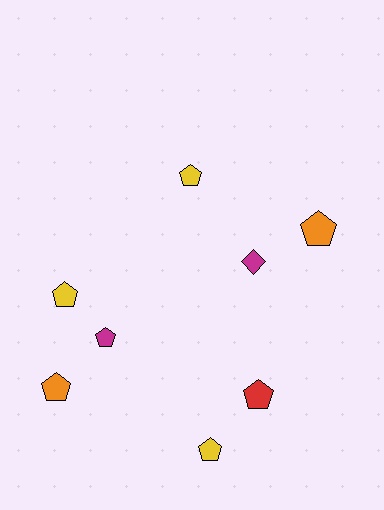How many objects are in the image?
There are 8 objects.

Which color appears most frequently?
Yellow, with 3 objects.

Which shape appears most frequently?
Pentagon, with 7 objects.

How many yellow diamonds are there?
There are no yellow diamonds.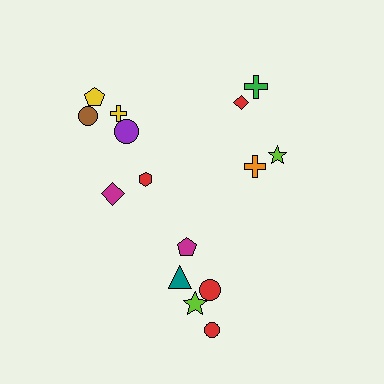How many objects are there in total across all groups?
There are 15 objects.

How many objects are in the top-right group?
There are 4 objects.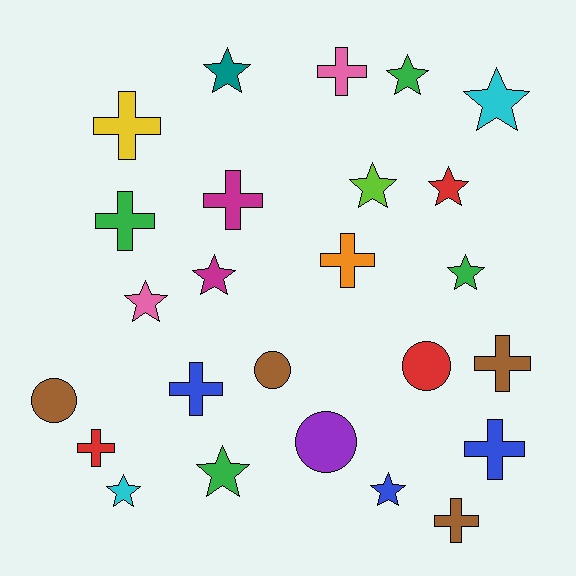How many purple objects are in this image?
There is 1 purple object.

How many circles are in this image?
There are 4 circles.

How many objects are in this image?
There are 25 objects.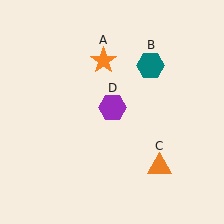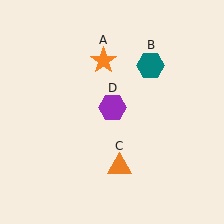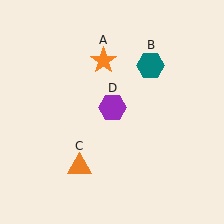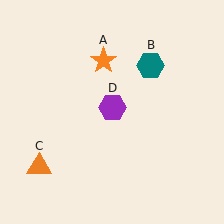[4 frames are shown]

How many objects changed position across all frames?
1 object changed position: orange triangle (object C).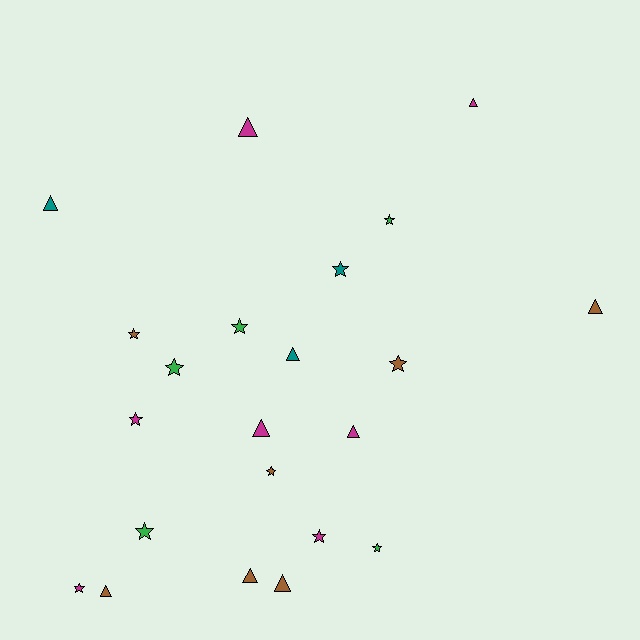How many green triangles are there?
There are no green triangles.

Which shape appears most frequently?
Star, with 12 objects.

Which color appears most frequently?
Brown, with 7 objects.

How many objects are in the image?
There are 22 objects.